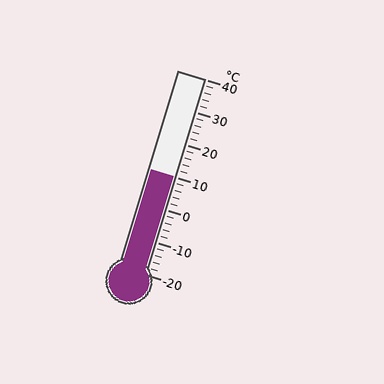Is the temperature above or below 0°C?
The temperature is above 0°C.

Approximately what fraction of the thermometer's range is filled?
The thermometer is filled to approximately 50% of its range.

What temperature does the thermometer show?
The thermometer shows approximately 10°C.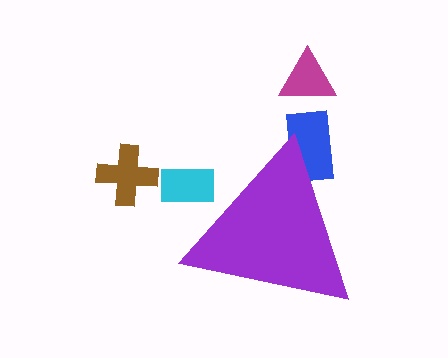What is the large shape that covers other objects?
A purple triangle.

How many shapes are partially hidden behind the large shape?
2 shapes are partially hidden.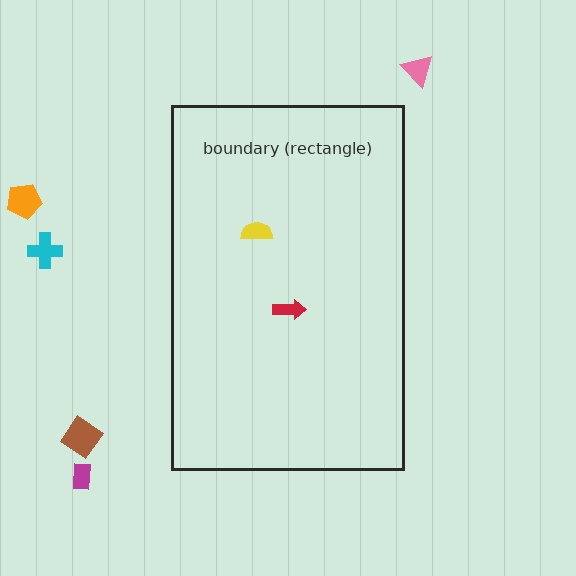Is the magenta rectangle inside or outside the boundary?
Outside.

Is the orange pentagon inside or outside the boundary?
Outside.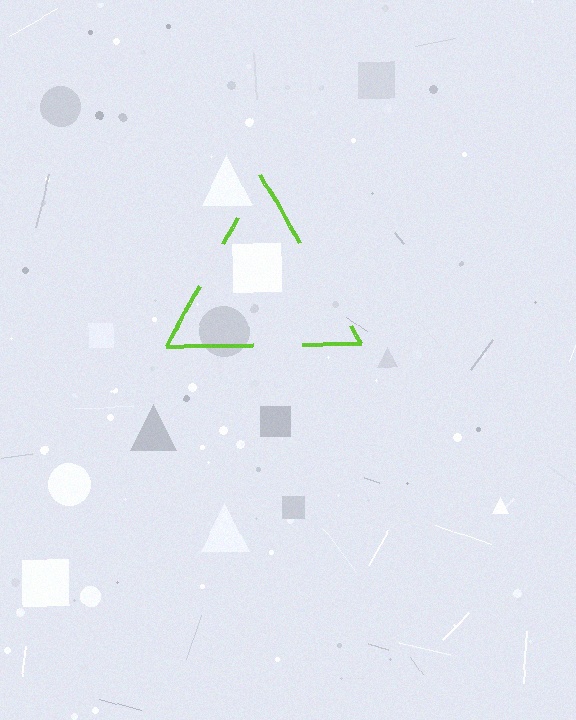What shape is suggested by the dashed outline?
The dashed outline suggests a triangle.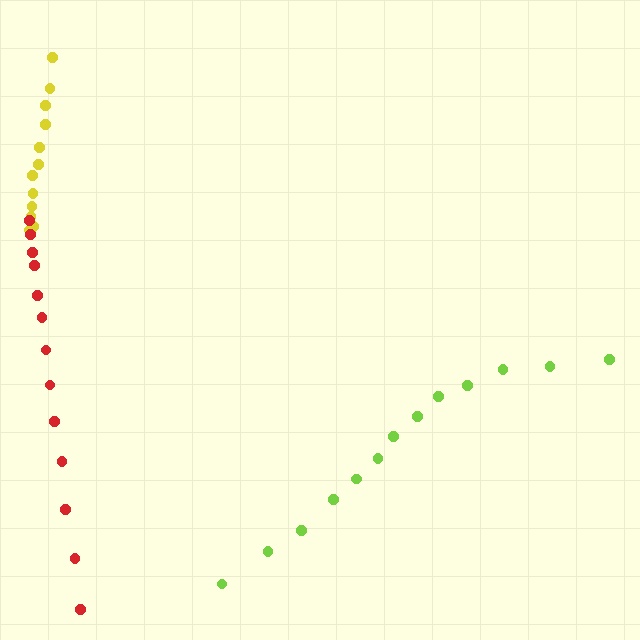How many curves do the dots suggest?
There are 3 distinct paths.